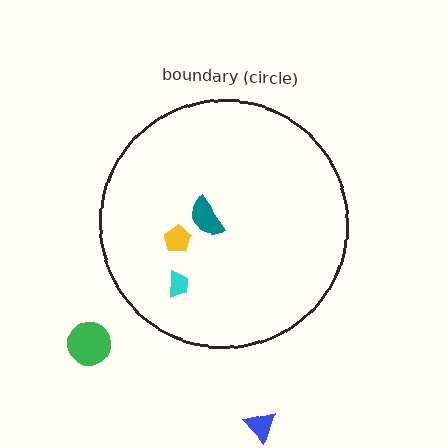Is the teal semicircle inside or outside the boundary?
Inside.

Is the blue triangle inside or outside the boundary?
Outside.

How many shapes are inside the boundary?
3 inside, 2 outside.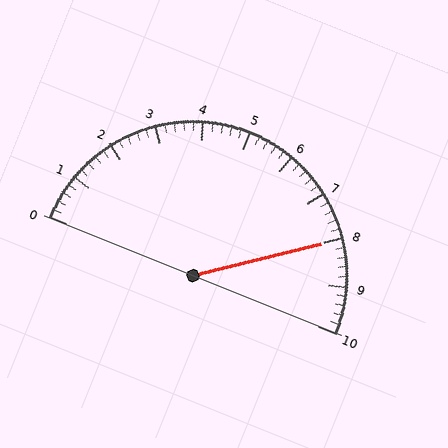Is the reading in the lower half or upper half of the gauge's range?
The reading is in the upper half of the range (0 to 10).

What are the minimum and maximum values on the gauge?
The gauge ranges from 0 to 10.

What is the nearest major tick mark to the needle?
The nearest major tick mark is 8.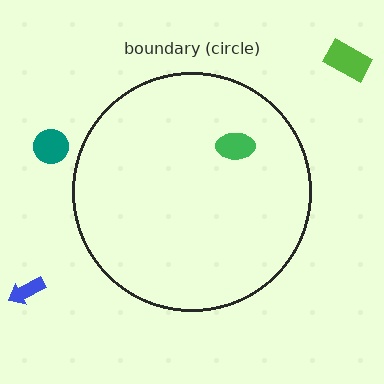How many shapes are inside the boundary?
1 inside, 3 outside.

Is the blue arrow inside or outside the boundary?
Outside.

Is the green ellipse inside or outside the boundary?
Inside.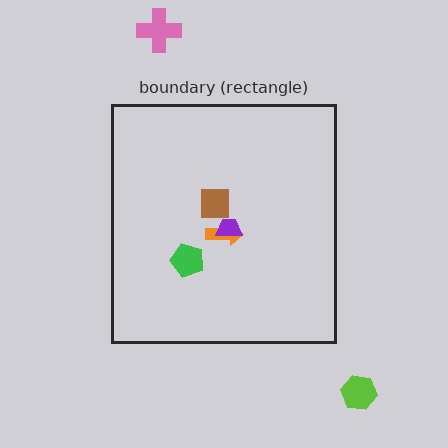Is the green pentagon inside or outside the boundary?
Inside.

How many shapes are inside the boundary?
4 inside, 2 outside.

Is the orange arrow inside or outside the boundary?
Inside.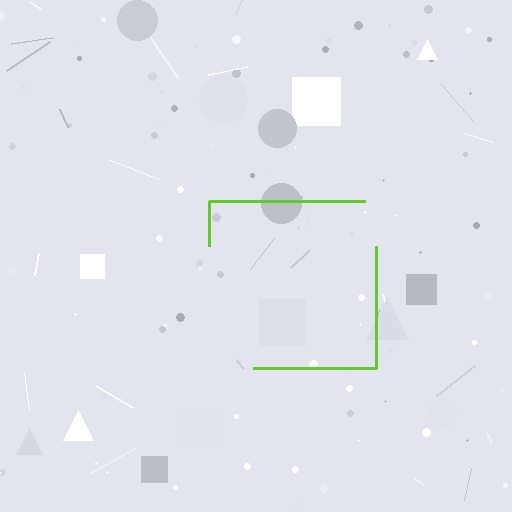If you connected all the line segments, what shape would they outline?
They would outline a square.